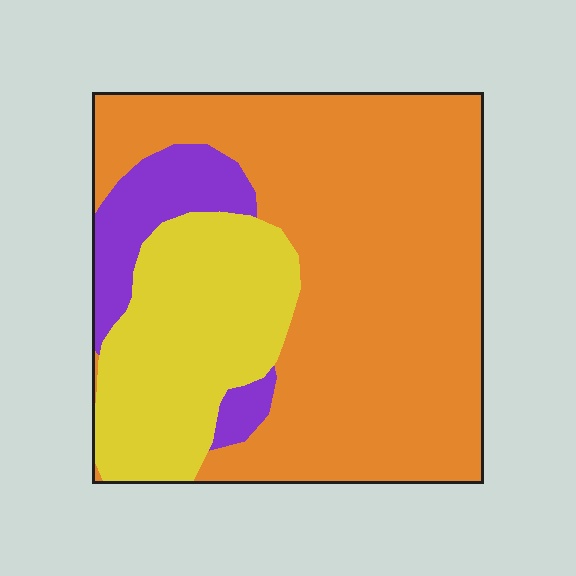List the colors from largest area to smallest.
From largest to smallest: orange, yellow, purple.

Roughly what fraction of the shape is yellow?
Yellow covers about 25% of the shape.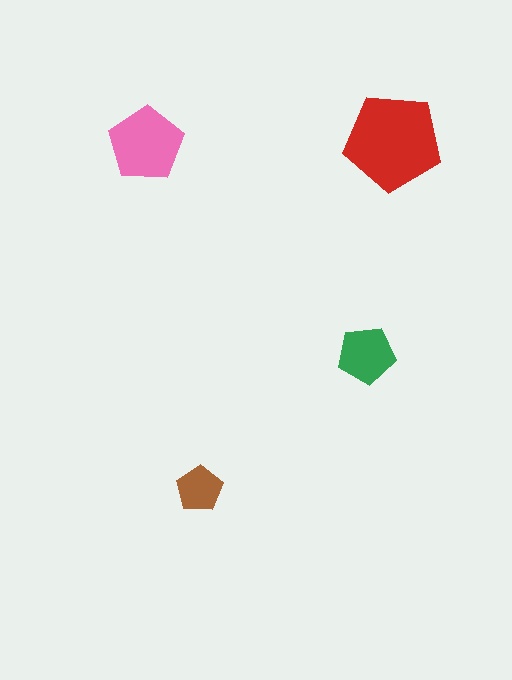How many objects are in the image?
There are 4 objects in the image.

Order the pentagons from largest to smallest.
the red one, the pink one, the green one, the brown one.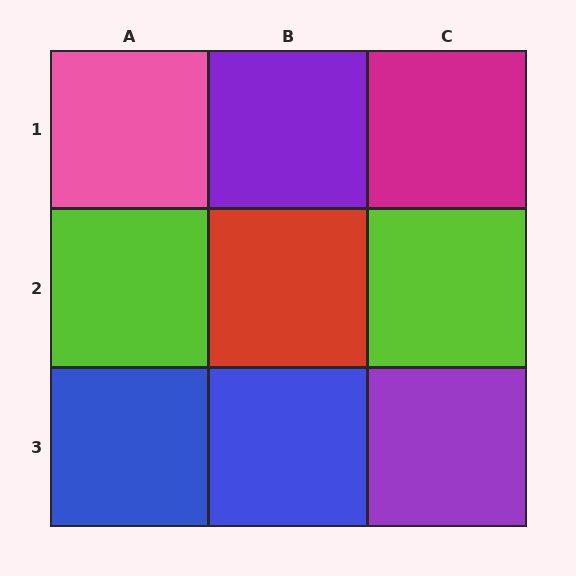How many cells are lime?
2 cells are lime.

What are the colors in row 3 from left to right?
Blue, blue, purple.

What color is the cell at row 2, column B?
Red.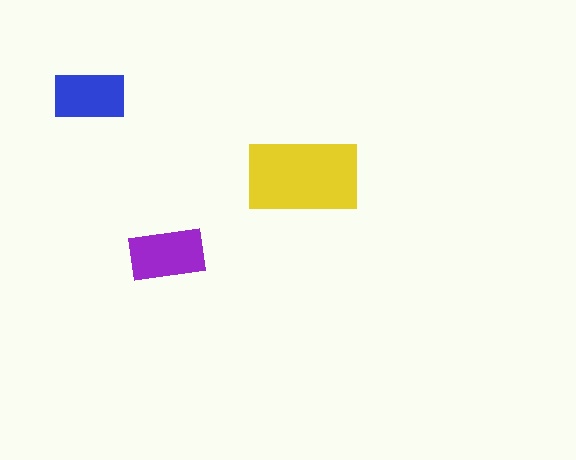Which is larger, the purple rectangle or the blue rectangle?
The purple one.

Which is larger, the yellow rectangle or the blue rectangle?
The yellow one.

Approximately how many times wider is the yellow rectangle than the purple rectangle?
About 1.5 times wider.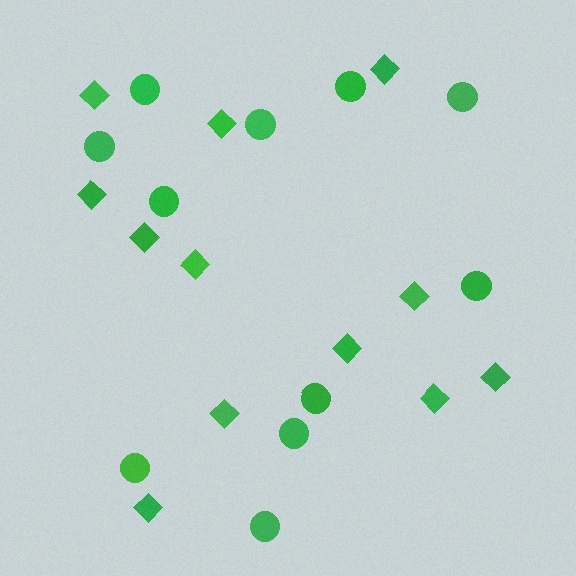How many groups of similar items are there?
There are 2 groups: one group of diamonds (12) and one group of circles (11).